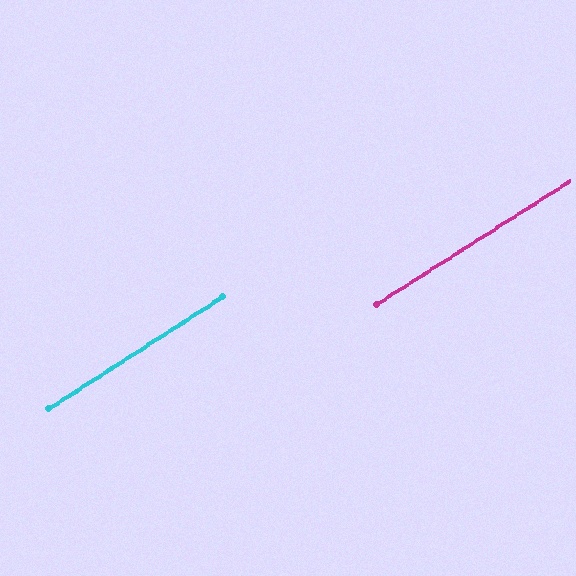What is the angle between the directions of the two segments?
Approximately 0 degrees.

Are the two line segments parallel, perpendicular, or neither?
Parallel — their directions differ by only 0.3°.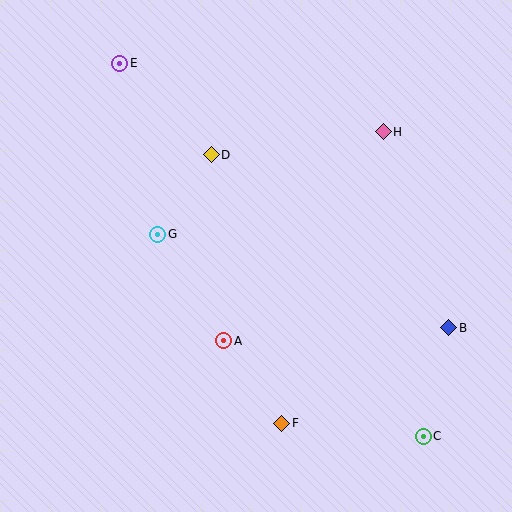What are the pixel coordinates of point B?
Point B is at (449, 328).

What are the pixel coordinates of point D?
Point D is at (211, 155).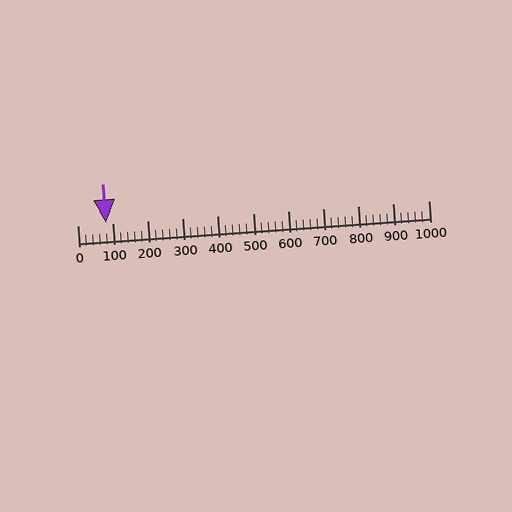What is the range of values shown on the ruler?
The ruler shows values from 0 to 1000.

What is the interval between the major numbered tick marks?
The major tick marks are spaced 100 units apart.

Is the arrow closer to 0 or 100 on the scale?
The arrow is closer to 100.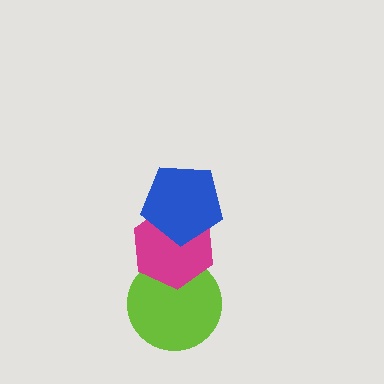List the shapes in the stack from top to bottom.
From top to bottom: the blue pentagon, the magenta hexagon, the lime circle.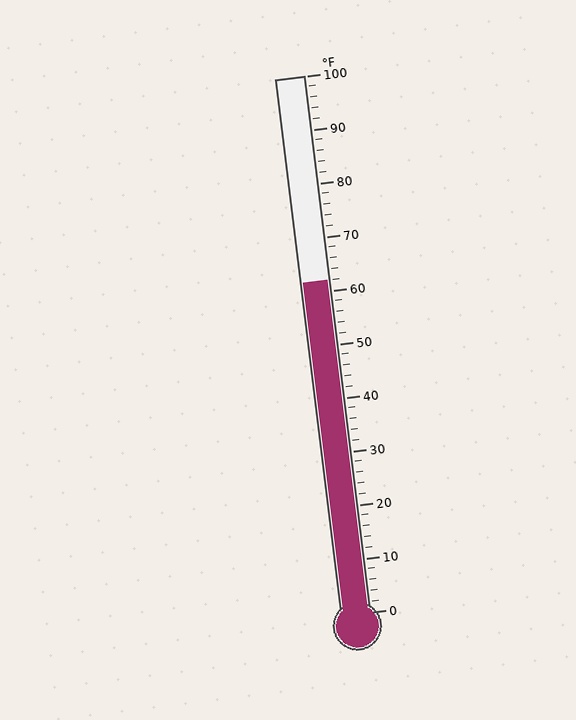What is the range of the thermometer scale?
The thermometer scale ranges from 0°F to 100°F.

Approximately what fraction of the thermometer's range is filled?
The thermometer is filled to approximately 60% of its range.